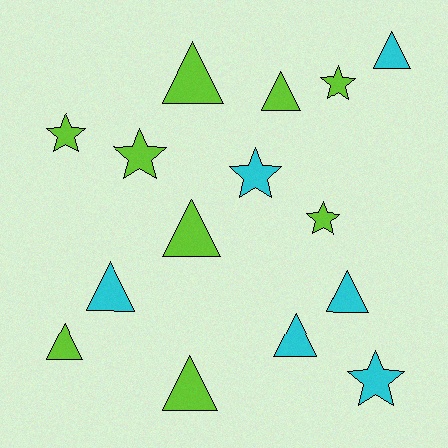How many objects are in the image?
There are 15 objects.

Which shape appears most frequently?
Triangle, with 9 objects.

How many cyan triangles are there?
There are 4 cyan triangles.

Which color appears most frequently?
Lime, with 9 objects.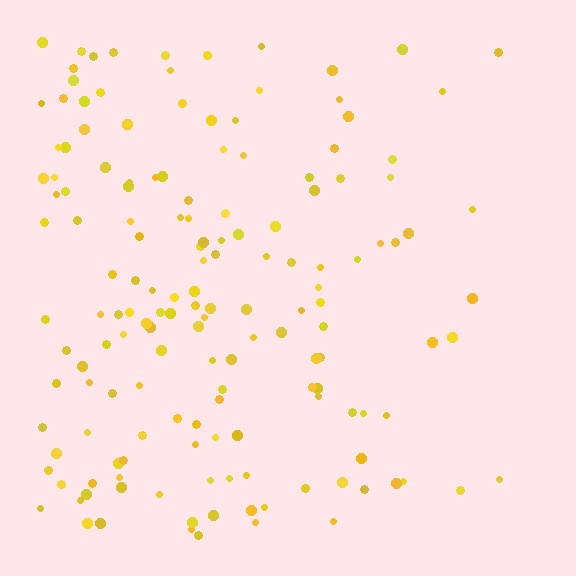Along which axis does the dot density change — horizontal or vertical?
Horizontal.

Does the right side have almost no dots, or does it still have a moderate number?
Still a moderate number, just noticeably fewer than the left.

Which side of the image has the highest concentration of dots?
The left.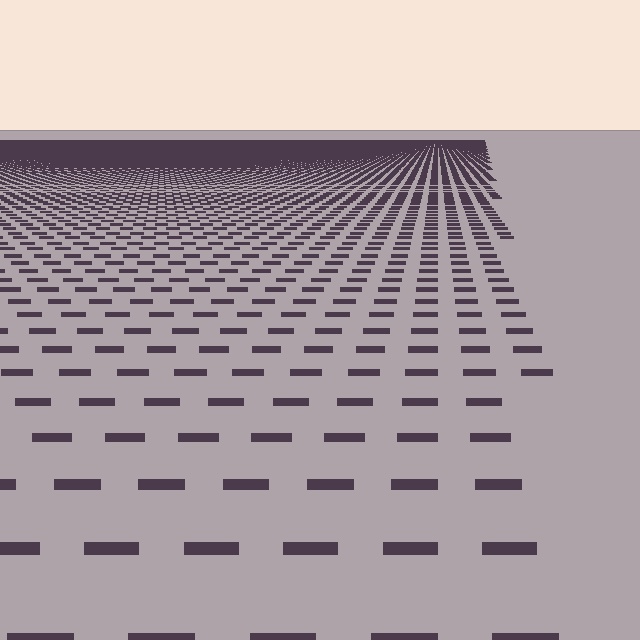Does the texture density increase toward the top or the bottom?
Density increases toward the top.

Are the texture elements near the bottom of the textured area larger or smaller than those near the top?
Larger. Near the bottom, elements are closer to the viewer and appear at a bigger on-screen size.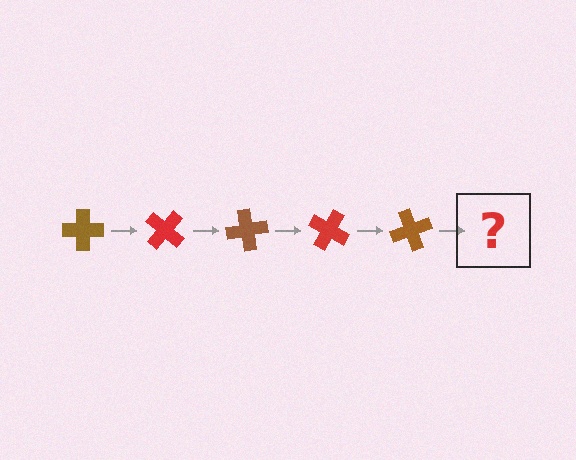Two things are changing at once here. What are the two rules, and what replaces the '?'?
The two rules are that it rotates 40 degrees each step and the color cycles through brown and red. The '?' should be a red cross, rotated 200 degrees from the start.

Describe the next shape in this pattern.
It should be a red cross, rotated 200 degrees from the start.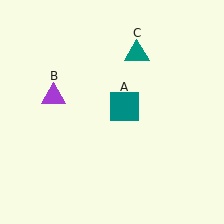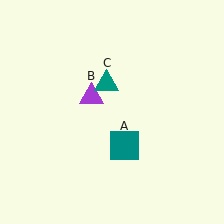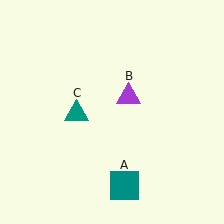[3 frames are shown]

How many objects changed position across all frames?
3 objects changed position: teal square (object A), purple triangle (object B), teal triangle (object C).